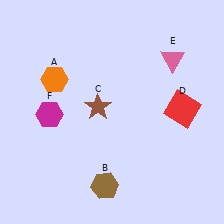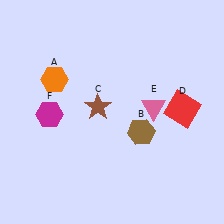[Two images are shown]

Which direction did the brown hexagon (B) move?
The brown hexagon (B) moved up.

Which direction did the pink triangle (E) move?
The pink triangle (E) moved down.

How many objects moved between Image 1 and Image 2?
2 objects moved between the two images.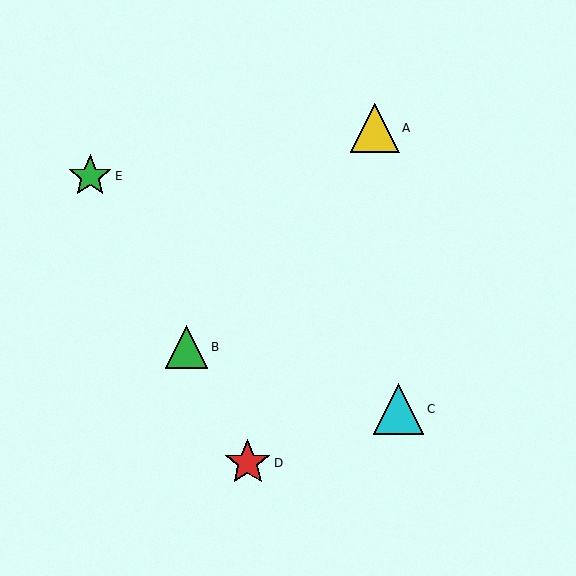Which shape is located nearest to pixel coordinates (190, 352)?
The green triangle (labeled B) at (187, 347) is nearest to that location.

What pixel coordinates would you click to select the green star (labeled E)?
Click at (90, 176) to select the green star E.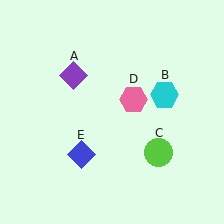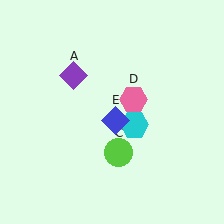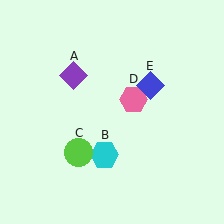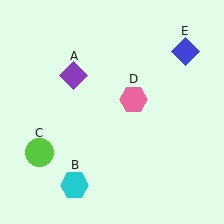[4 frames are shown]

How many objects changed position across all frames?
3 objects changed position: cyan hexagon (object B), lime circle (object C), blue diamond (object E).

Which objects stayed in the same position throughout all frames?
Purple diamond (object A) and pink hexagon (object D) remained stationary.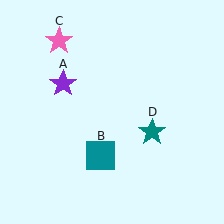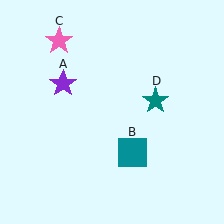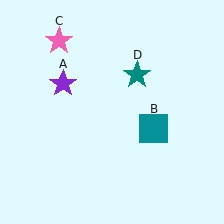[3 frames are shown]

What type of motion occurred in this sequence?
The teal square (object B), teal star (object D) rotated counterclockwise around the center of the scene.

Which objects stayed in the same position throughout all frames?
Purple star (object A) and pink star (object C) remained stationary.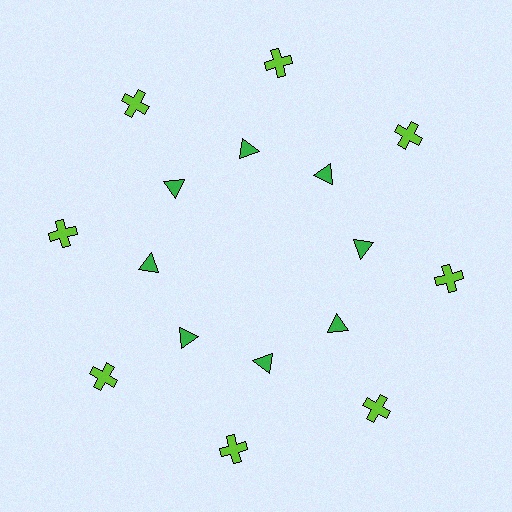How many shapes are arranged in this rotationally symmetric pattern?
There are 16 shapes, arranged in 8 groups of 2.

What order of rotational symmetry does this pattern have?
This pattern has 8-fold rotational symmetry.